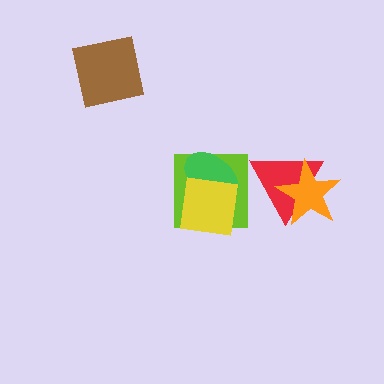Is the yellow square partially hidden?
No, no other shape covers it.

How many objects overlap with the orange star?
1 object overlaps with the orange star.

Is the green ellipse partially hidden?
Yes, it is partially covered by another shape.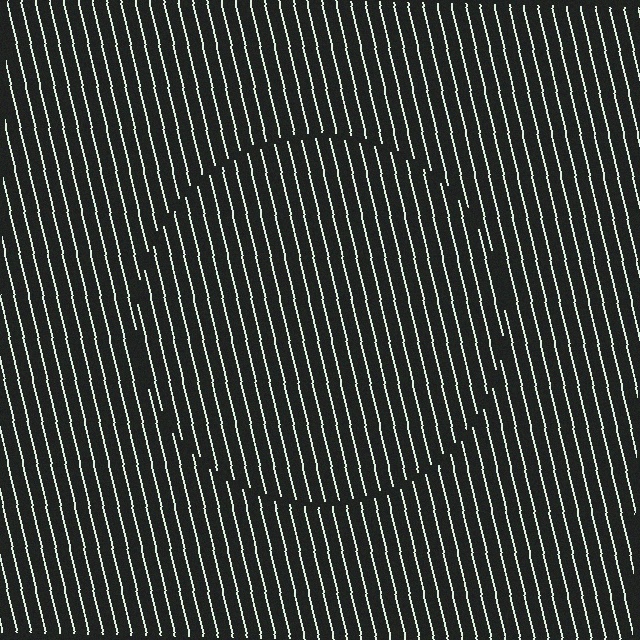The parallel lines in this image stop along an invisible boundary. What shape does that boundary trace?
An illusory circle. The interior of the shape contains the same grating, shifted by half a period — the contour is defined by the phase discontinuity where line-ends from the inner and outer gratings abut.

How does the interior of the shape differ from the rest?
The interior of the shape contains the same grating, shifted by half a period — the contour is defined by the phase discontinuity where line-ends from the inner and outer gratings abut.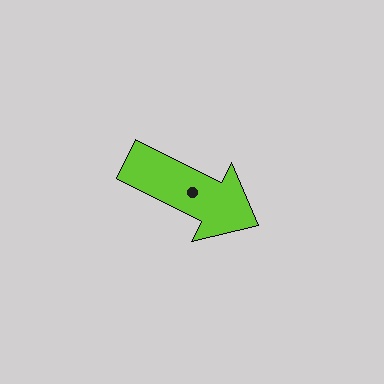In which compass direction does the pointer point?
Southeast.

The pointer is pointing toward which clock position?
Roughly 4 o'clock.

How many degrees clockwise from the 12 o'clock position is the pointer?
Approximately 117 degrees.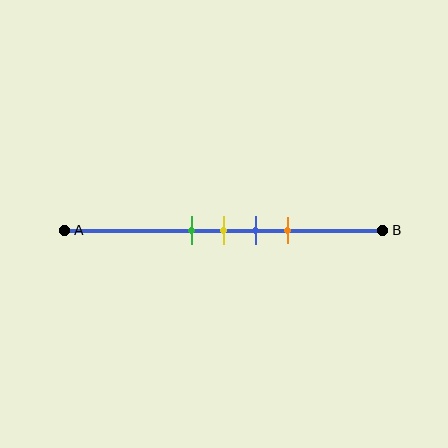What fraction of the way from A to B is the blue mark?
The blue mark is approximately 60% (0.6) of the way from A to B.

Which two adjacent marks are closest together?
The green and yellow marks are the closest adjacent pair.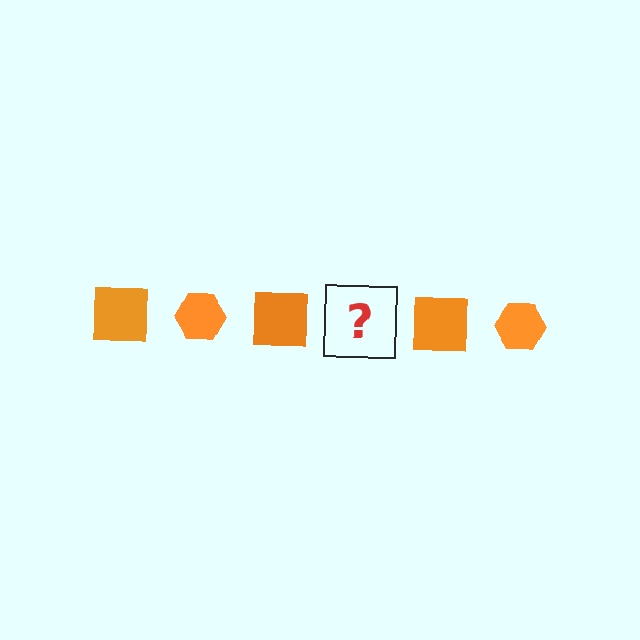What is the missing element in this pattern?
The missing element is an orange hexagon.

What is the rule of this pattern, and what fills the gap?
The rule is that the pattern cycles through square, hexagon shapes in orange. The gap should be filled with an orange hexagon.